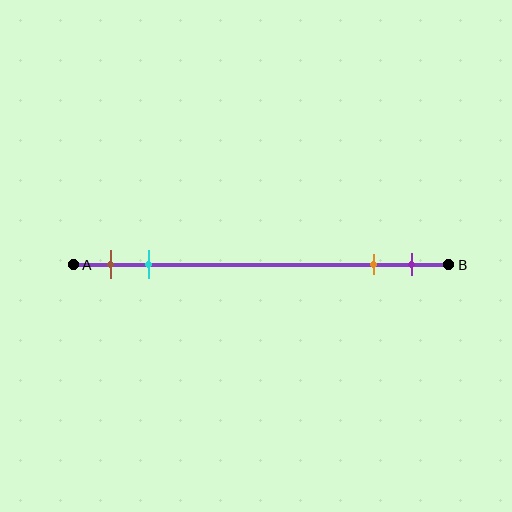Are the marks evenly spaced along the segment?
No, the marks are not evenly spaced.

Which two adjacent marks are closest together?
The orange and purple marks are the closest adjacent pair.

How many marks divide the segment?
There are 4 marks dividing the segment.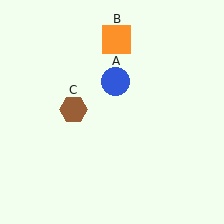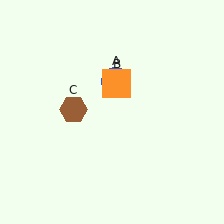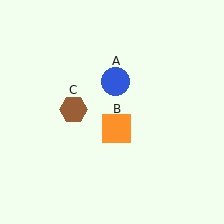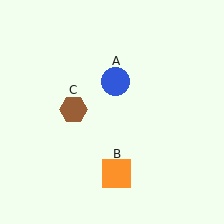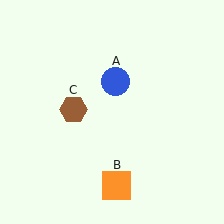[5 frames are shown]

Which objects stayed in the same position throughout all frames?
Blue circle (object A) and brown hexagon (object C) remained stationary.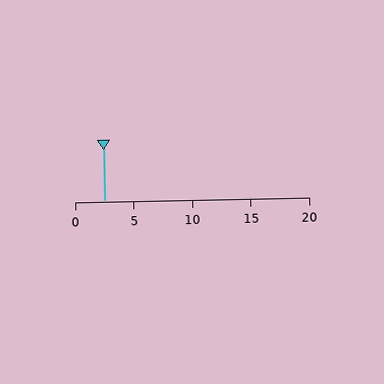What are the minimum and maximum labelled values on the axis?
The axis runs from 0 to 20.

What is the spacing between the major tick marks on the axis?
The major ticks are spaced 5 apart.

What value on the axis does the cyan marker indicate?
The marker indicates approximately 2.5.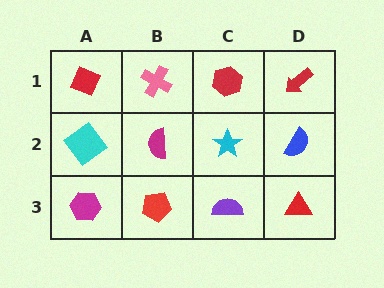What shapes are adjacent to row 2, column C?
A red hexagon (row 1, column C), a purple semicircle (row 3, column C), a magenta semicircle (row 2, column B), a blue semicircle (row 2, column D).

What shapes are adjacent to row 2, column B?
A pink cross (row 1, column B), a red pentagon (row 3, column B), a cyan diamond (row 2, column A), a cyan star (row 2, column C).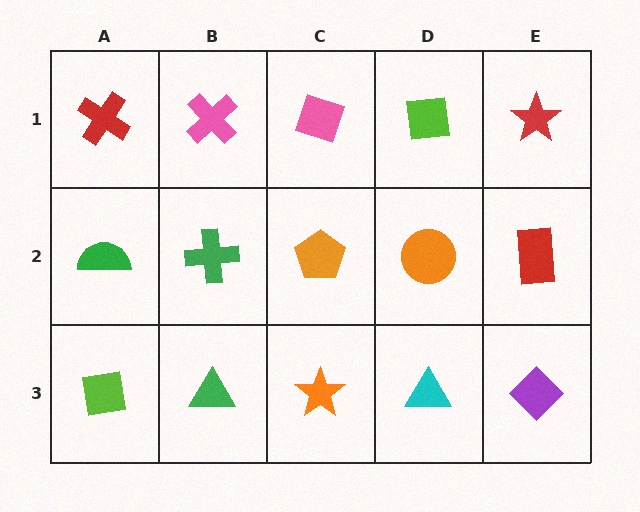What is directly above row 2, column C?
A pink diamond.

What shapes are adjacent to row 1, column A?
A green semicircle (row 2, column A), a pink cross (row 1, column B).